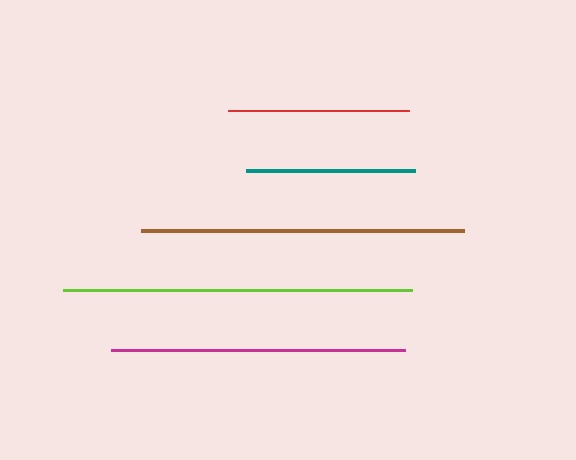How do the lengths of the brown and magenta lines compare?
The brown and magenta lines are approximately the same length.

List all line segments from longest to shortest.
From longest to shortest: lime, brown, magenta, red, teal.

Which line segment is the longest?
The lime line is the longest at approximately 349 pixels.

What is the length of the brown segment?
The brown segment is approximately 323 pixels long.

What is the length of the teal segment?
The teal segment is approximately 170 pixels long.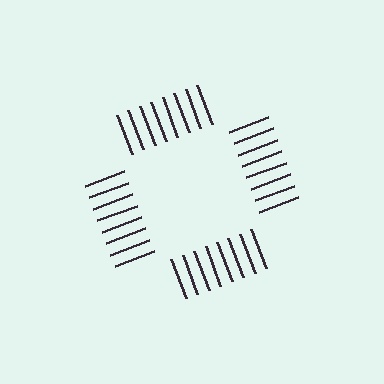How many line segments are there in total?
32 — 8 along each of the 4 edges.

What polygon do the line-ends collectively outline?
An illusory square — the line segments terminate on its edges but no continuous stroke is drawn.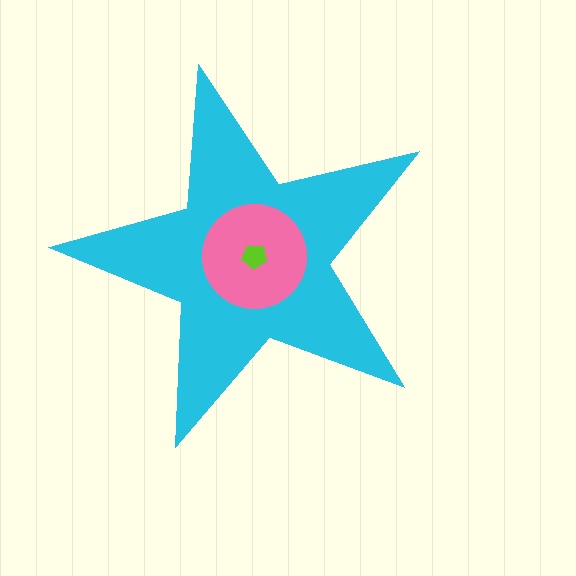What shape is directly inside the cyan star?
The pink circle.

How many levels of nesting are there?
3.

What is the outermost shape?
The cyan star.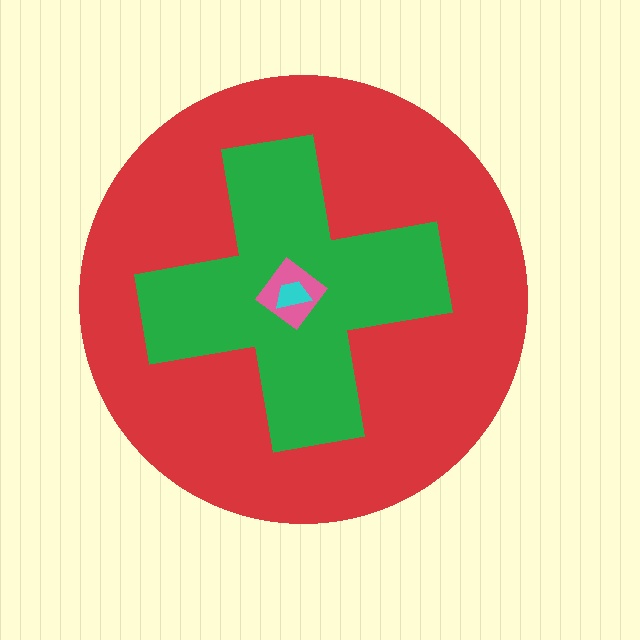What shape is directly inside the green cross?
The pink diamond.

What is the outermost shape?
The red circle.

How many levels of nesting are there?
4.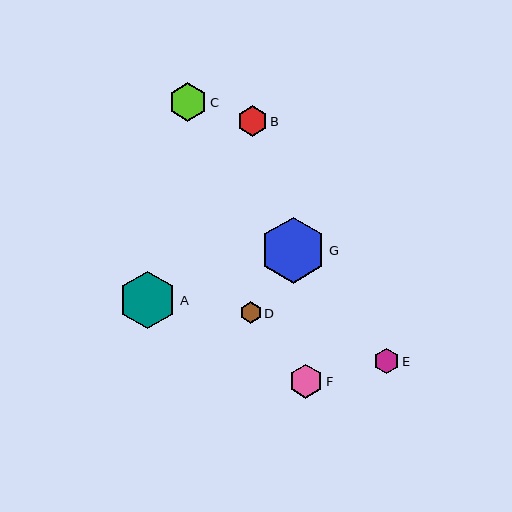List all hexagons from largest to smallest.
From largest to smallest: G, A, C, F, B, E, D.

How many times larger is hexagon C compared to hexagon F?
Hexagon C is approximately 1.1 times the size of hexagon F.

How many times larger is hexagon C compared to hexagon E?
Hexagon C is approximately 1.6 times the size of hexagon E.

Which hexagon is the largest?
Hexagon G is the largest with a size of approximately 66 pixels.